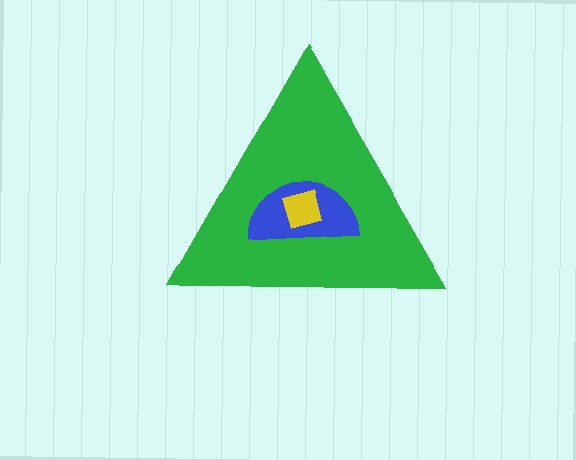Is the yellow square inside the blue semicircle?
Yes.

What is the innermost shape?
The yellow square.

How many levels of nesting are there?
3.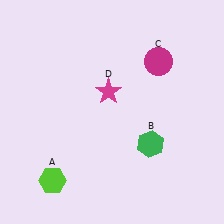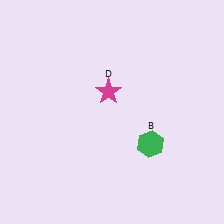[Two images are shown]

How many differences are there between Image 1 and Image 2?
There are 2 differences between the two images.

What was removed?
The magenta circle (C), the lime hexagon (A) were removed in Image 2.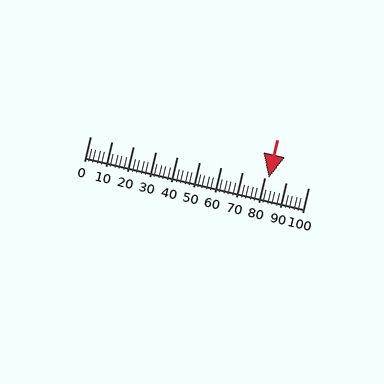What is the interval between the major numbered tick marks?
The major tick marks are spaced 10 units apart.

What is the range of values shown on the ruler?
The ruler shows values from 0 to 100.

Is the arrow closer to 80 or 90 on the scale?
The arrow is closer to 80.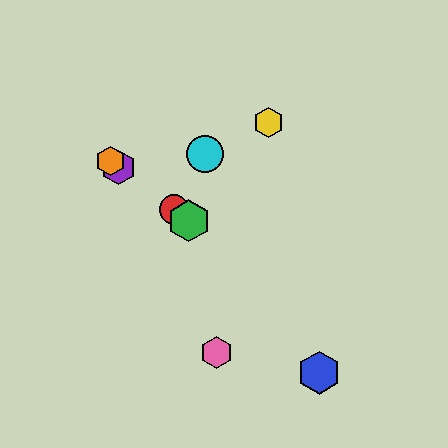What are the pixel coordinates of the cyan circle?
The cyan circle is at (205, 154).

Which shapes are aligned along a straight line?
The red circle, the green hexagon, the purple hexagon, the orange hexagon are aligned along a straight line.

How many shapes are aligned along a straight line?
4 shapes (the red circle, the green hexagon, the purple hexagon, the orange hexagon) are aligned along a straight line.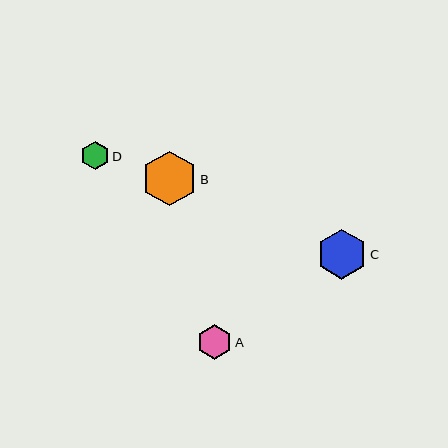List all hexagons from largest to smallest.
From largest to smallest: B, C, A, D.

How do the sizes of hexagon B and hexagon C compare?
Hexagon B and hexagon C are approximately the same size.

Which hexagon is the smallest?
Hexagon D is the smallest with a size of approximately 28 pixels.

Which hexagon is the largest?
Hexagon B is the largest with a size of approximately 55 pixels.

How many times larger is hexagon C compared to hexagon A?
Hexagon C is approximately 1.4 times the size of hexagon A.